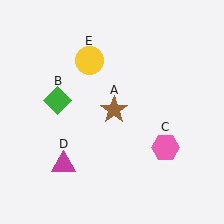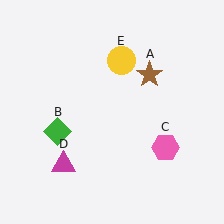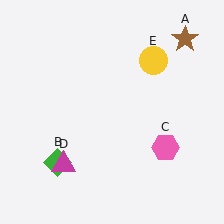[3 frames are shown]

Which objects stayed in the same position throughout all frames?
Pink hexagon (object C) and magenta triangle (object D) remained stationary.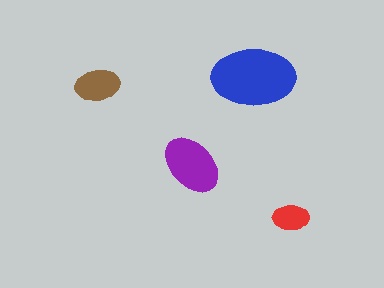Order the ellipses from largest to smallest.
the blue one, the purple one, the brown one, the red one.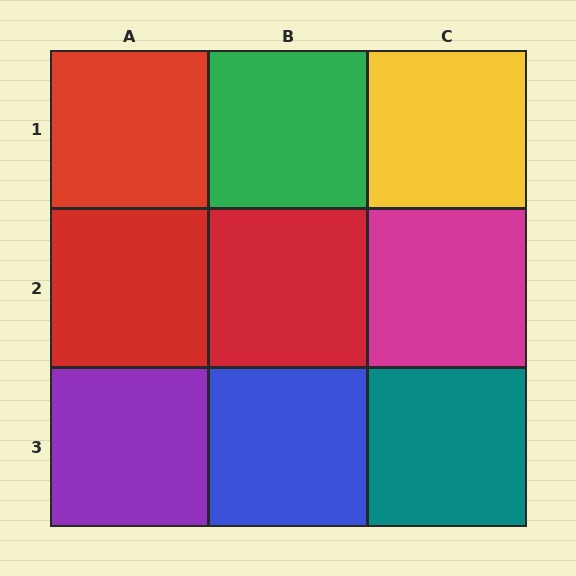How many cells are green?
1 cell is green.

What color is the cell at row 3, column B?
Blue.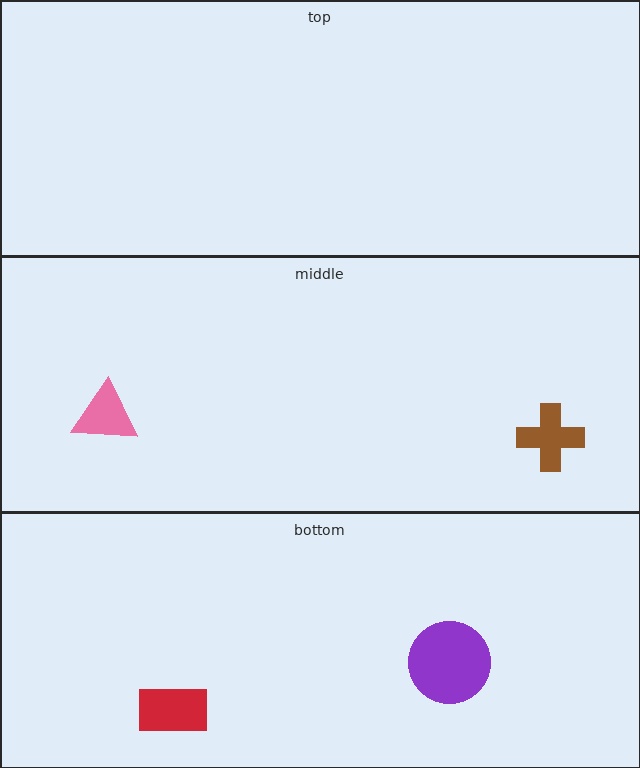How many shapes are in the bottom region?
2.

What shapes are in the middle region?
The brown cross, the pink triangle.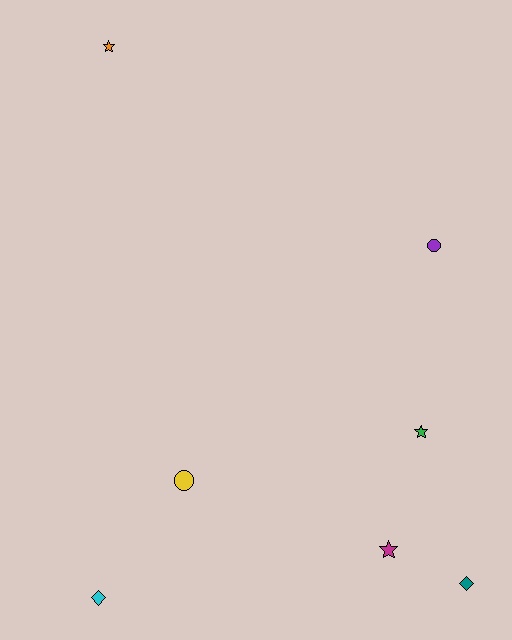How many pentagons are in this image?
There are no pentagons.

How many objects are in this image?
There are 7 objects.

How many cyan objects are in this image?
There is 1 cyan object.